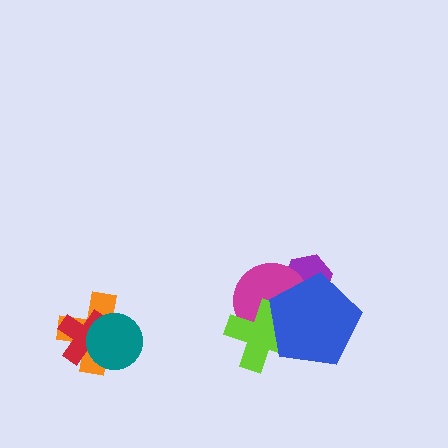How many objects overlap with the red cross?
2 objects overlap with the red cross.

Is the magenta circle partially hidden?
Yes, it is partially covered by another shape.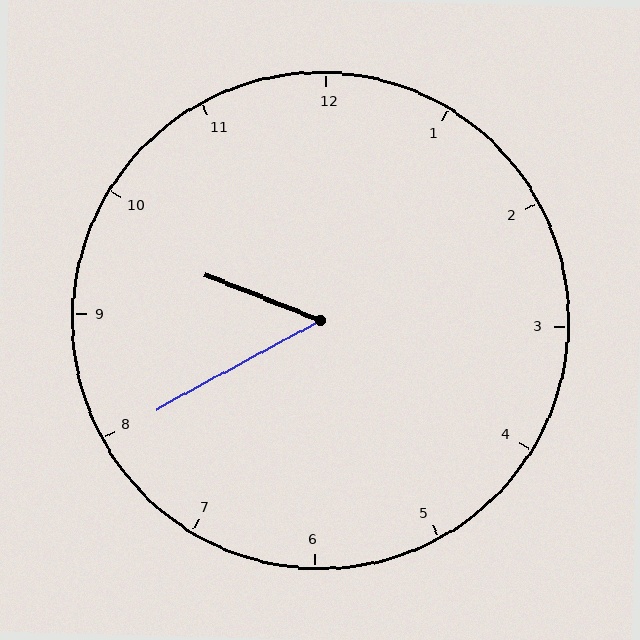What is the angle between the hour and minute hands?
Approximately 50 degrees.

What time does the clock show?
9:40.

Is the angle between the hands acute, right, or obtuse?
It is acute.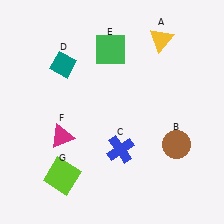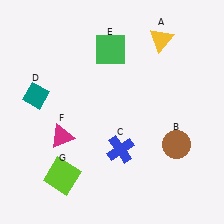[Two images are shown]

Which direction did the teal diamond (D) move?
The teal diamond (D) moved down.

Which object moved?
The teal diamond (D) moved down.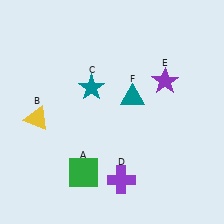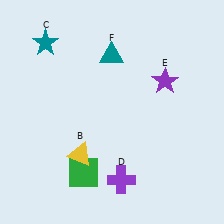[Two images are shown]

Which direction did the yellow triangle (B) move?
The yellow triangle (B) moved right.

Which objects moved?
The objects that moved are: the yellow triangle (B), the teal star (C), the teal triangle (F).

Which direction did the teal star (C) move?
The teal star (C) moved left.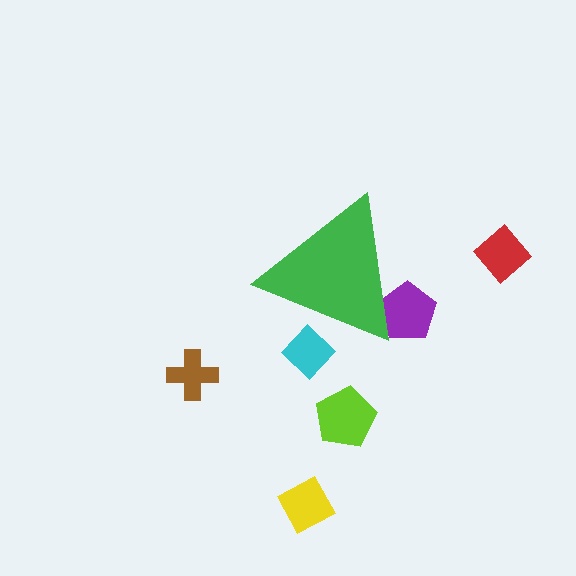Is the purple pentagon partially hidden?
Yes, the purple pentagon is partially hidden behind the green triangle.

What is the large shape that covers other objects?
A green triangle.